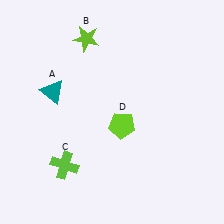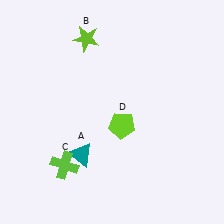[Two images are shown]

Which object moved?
The teal triangle (A) moved down.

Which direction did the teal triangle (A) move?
The teal triangle (A) moved down.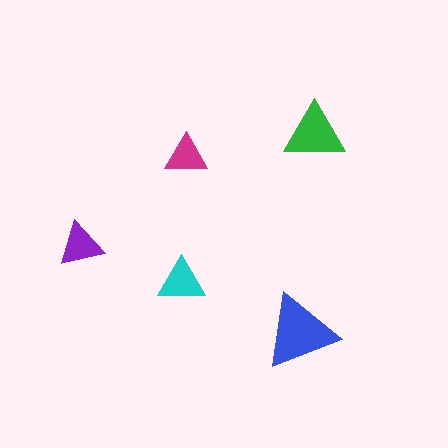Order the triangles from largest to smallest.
the blue one, the green one, the cyan one, the purple one, the magenta one.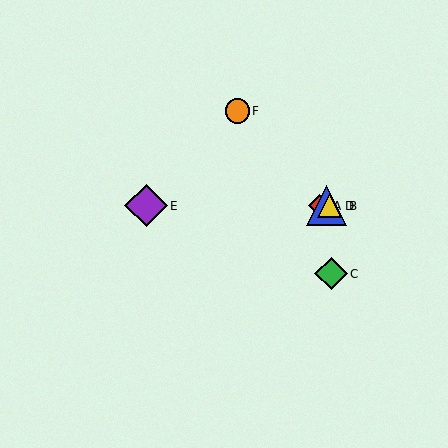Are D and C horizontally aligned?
No, D is at y≈206 and C is at y≈274.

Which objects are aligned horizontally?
Objects A, B, D, E are aligned horizontally.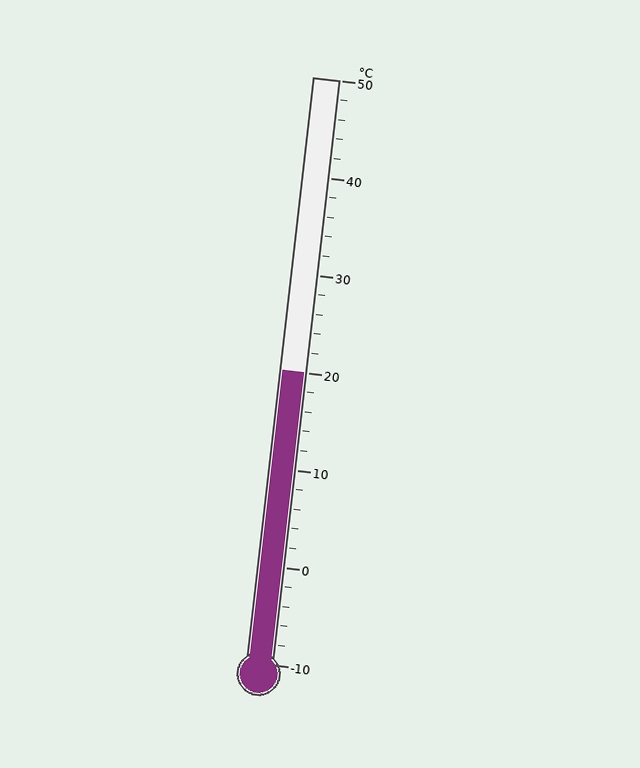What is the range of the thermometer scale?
The thermometer scale ranges from -10°C to 50°C.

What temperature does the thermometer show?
The thermometer shows approximately 20°C.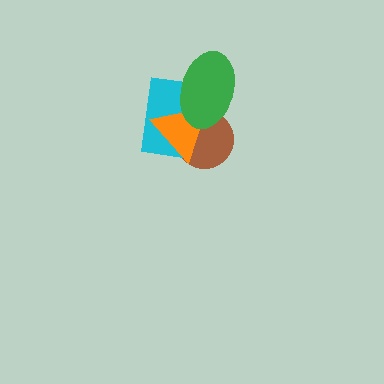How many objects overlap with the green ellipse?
3 objects overlap with the green ellipse.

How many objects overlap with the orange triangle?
3 objects overlap with the orange triangle.